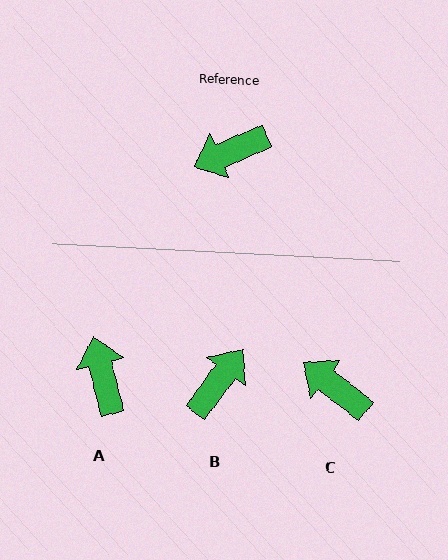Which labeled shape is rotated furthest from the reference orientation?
B, about 150 degrees away.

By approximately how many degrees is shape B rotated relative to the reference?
Approximately 150 degrees clockwise.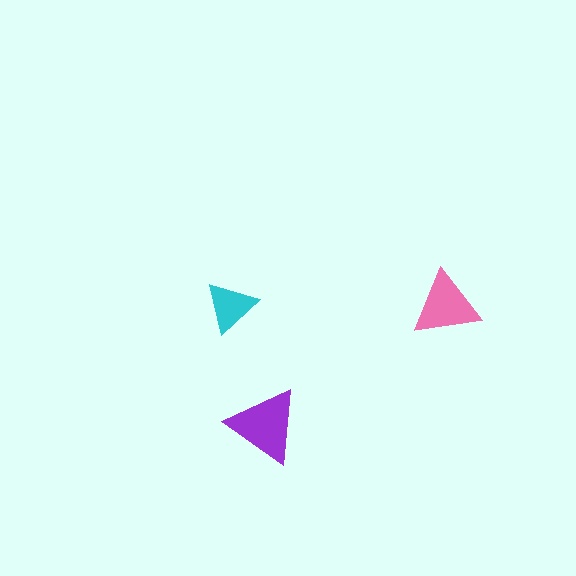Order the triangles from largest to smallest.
the purple one, the pink one, the cyan one.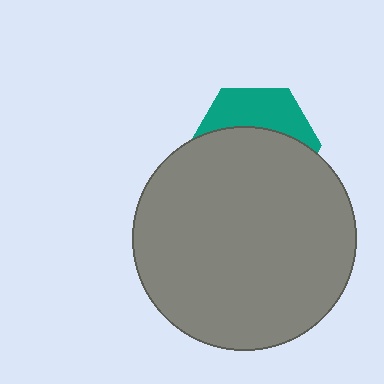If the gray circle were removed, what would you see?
You would see the complete teal hexagon.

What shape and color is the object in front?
The object in front is a gray circle.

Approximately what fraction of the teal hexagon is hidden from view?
Roughly 64% of the teal hexagon is hidden behind the gray circle.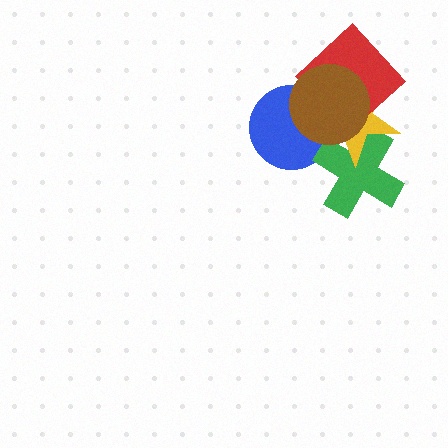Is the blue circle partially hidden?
Yes, it is partially covered by another shape.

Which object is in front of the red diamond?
The brown circle is in front of the red diamond.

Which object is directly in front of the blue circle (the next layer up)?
The yellow star is directly in front of the blue circle.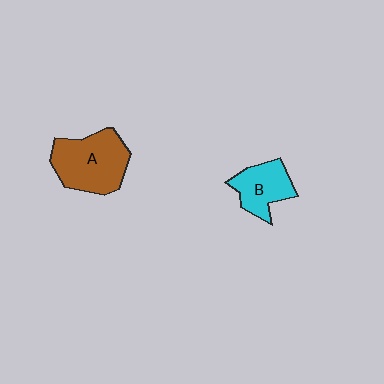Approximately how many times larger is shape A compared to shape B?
Approximately 1.6 times.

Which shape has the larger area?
Shape A (brown).